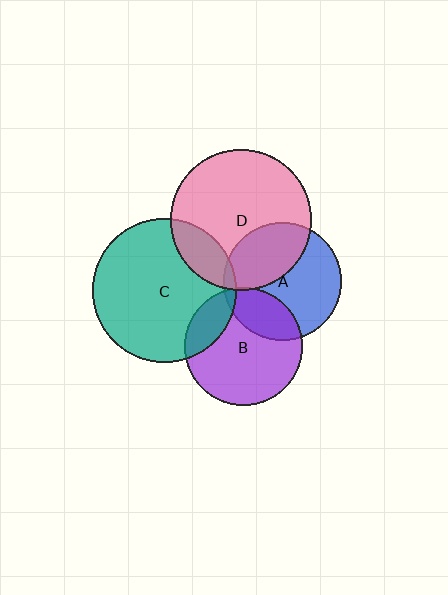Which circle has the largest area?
Circle C (teal).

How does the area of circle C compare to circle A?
Approximately 1.5 times.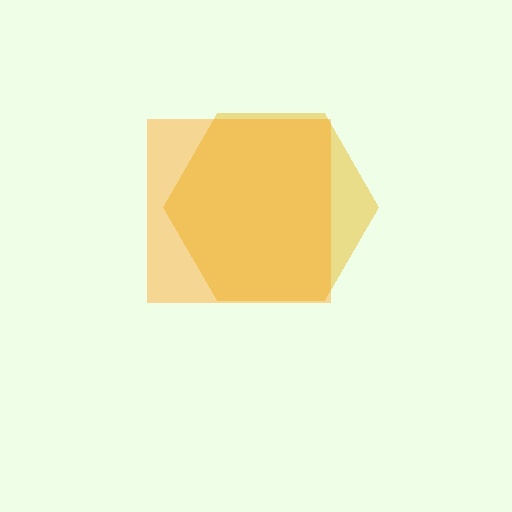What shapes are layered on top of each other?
The layered shapes are: a yellow hexagon, an orange square.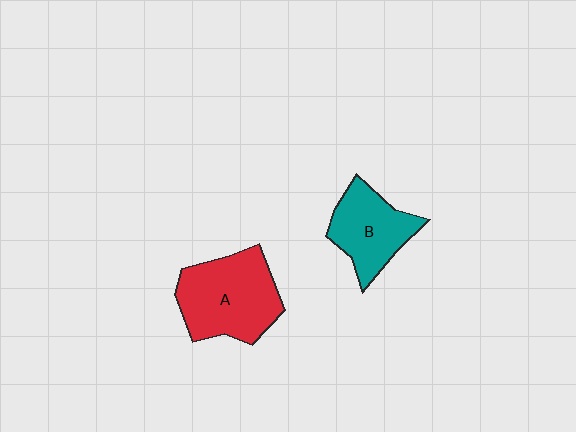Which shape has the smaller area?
Shape B (teal).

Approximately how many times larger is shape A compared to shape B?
Approximately 1.4 times.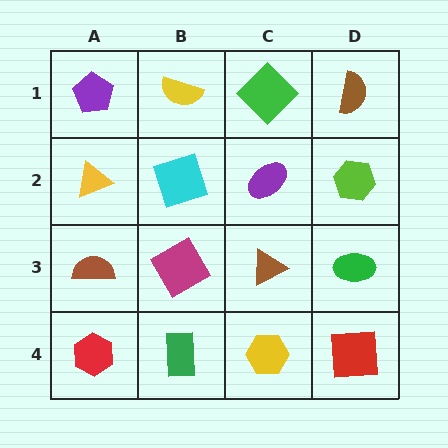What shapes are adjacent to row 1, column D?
A lime hexagon (row 2, column D), a green diamond (row 1, column C).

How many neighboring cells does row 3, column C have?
4.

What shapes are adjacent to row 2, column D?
A brown semicircle (row 1, column D), a green ellipse (row 3, column D), a purple ellipse (row 2, column C).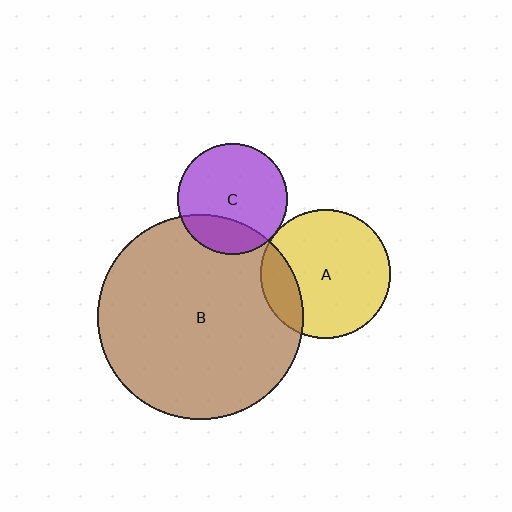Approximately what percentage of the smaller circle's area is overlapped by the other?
Approximately 25%.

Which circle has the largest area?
Circle B (brown).